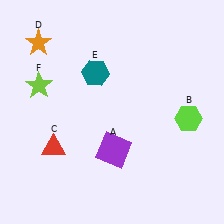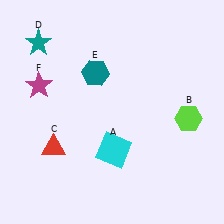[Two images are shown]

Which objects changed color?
A changed from purple to cyan. D changed from orange to teal. F changed from lime to magenta.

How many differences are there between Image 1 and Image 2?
There are 3 differences between the two images.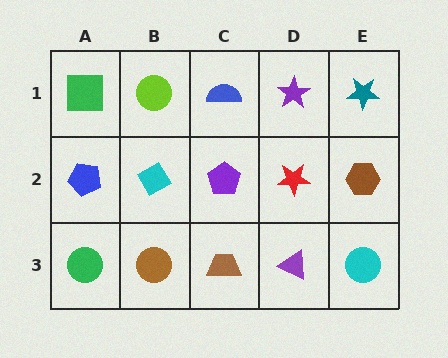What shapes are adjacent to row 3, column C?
A purple pentagon (row 2, column C), a brown circle (row 3, column B), a purple triangle (row 3, column D).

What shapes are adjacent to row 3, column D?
A red star (row 2, column D), a brown trapezoid (row 3, column C), a cyan circle (row 3, column E).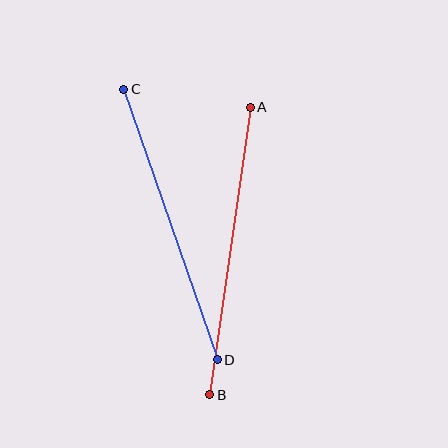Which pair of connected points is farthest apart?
Points A and B are farthest apart.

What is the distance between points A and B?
The distance is approximately 290 pixels.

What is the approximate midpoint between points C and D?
The midpoint is at approximately (171, 225) pixels.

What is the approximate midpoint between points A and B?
The midpoint is at approximately (230, 251) pixels.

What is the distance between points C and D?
The distance is approximately 286 pixels.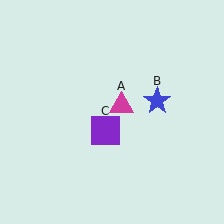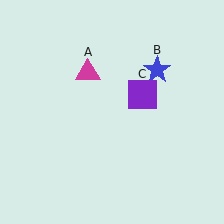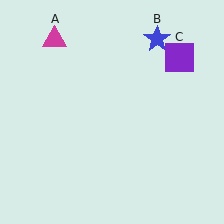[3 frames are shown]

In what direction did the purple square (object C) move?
The purple square (object C) moved up and to the right.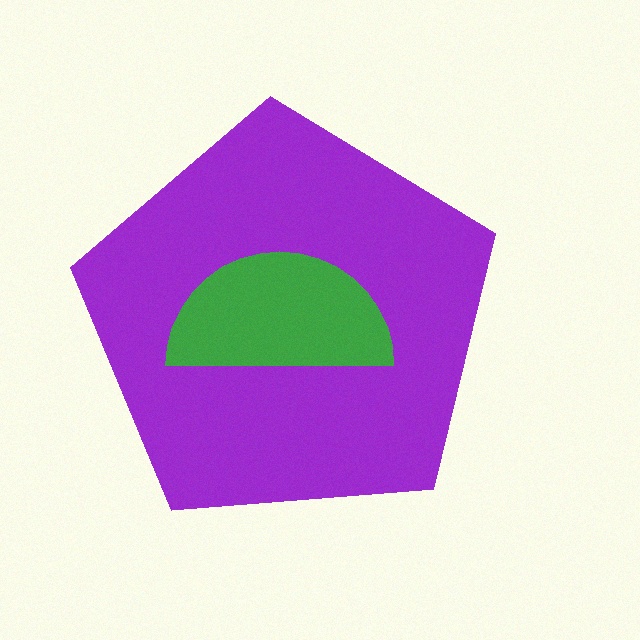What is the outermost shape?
The purple pentagon.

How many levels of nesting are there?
2.